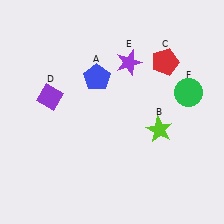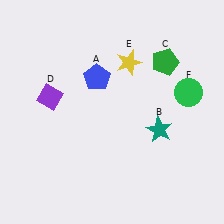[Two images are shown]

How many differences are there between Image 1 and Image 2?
There are 3 differences between the two images.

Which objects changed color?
B changed from lime to teal. C changed from red to green. E changed from purple to yellow.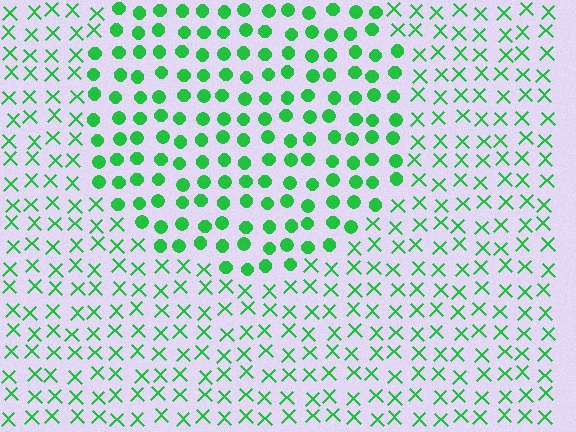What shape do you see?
I see a circle.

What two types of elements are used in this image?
The image uses circles inside the circle region and X marks outside it.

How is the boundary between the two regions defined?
The boundary is defined by a change in element shape: circles inside vs. X marks outside. All elements share the same color and spacing.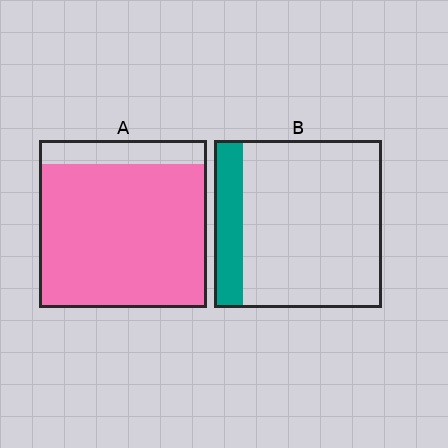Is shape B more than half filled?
No.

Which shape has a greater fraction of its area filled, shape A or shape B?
Shape A.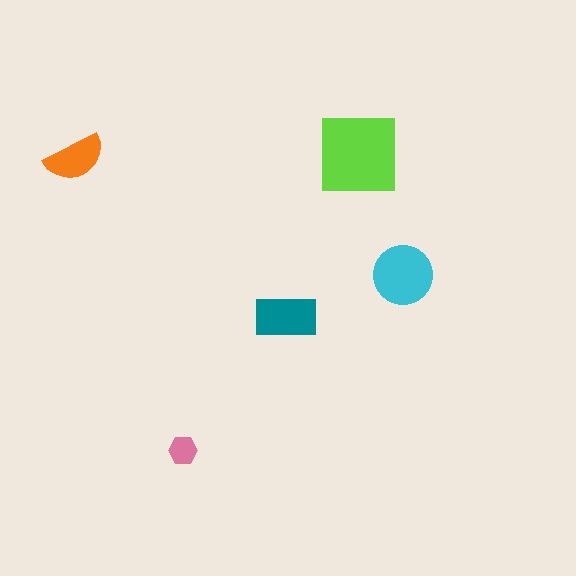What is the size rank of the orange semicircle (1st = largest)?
4th.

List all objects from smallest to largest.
The pink hexagon, the orange semicircle, the teal rectangle, the cyan circle, the lime square.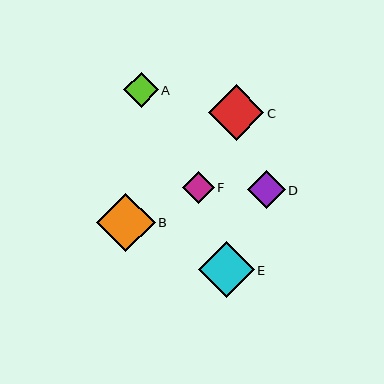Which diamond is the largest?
Diamond B is the largest with a size of approximately 59 pixels.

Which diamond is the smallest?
Diamond F is the smallest with a size of approximately 32 pixels.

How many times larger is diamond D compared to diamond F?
Diamond D is approximately 1.2 times the size of diamond F.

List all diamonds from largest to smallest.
From largest to smallest: B, C, E, D, A, F.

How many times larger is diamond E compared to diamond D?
Diamond E is approximately 1.5 times the size of diamond D.